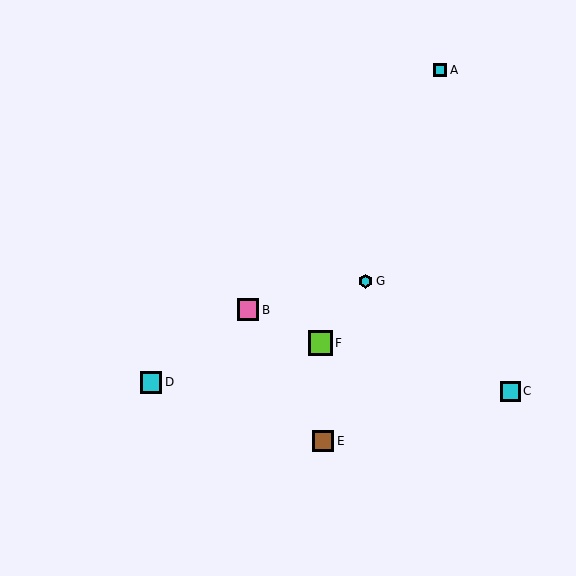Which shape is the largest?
The lime square (labeled F) is the largest.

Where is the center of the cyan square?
The center of the cyan square is at (510, 391).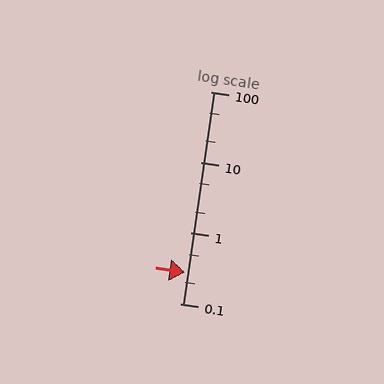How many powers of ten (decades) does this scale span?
The scale spans 3 decades, from 0.1 to 100.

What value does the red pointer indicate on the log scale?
The pointer indicates approximately 0.28.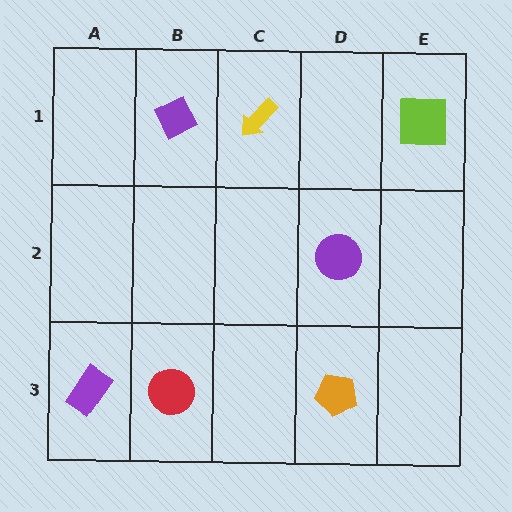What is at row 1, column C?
A yellow arrow.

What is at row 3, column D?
An orange pentagon.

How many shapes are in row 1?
3 shapes.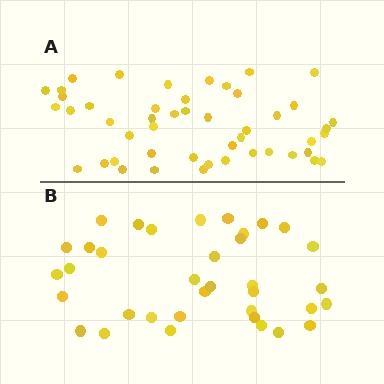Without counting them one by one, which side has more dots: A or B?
Region A (the top region) has more dots.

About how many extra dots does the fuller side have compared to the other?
Region A has roughly 12 or so more dots than region B.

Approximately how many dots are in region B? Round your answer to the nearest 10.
About 40 dots. (The exact count is 36, which rounds to 40.)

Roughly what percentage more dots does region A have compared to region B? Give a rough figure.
About 35% more.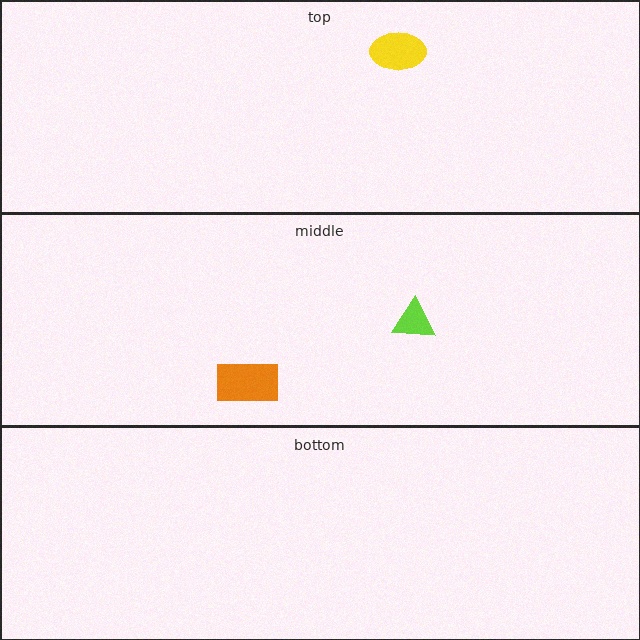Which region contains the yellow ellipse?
The top region.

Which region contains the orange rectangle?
The middle region.